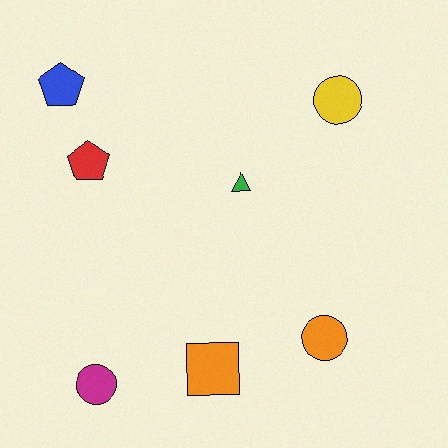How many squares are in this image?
There is 1 square.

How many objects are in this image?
There are 7 objects.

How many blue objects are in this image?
There is 1 blue object.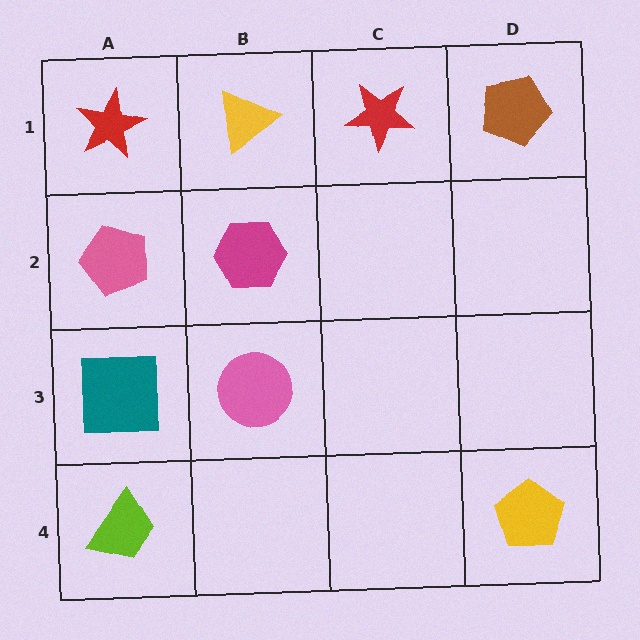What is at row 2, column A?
A pink pentagon.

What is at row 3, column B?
A pink circle.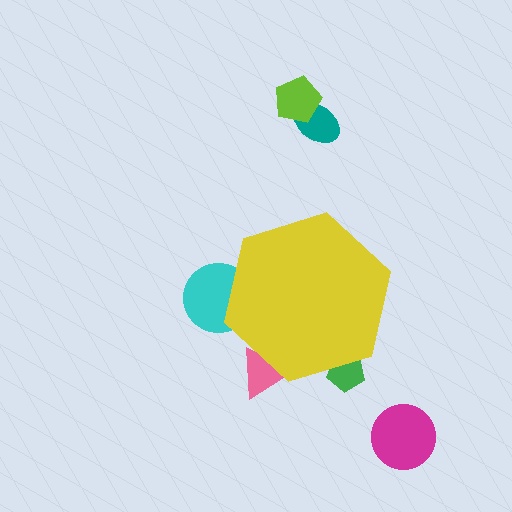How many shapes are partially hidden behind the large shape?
3 shapes are partially hidden.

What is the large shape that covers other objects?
A yellow hexagon.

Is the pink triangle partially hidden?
Yes, the pink triangle is partially hidden behind the yellow hexagon.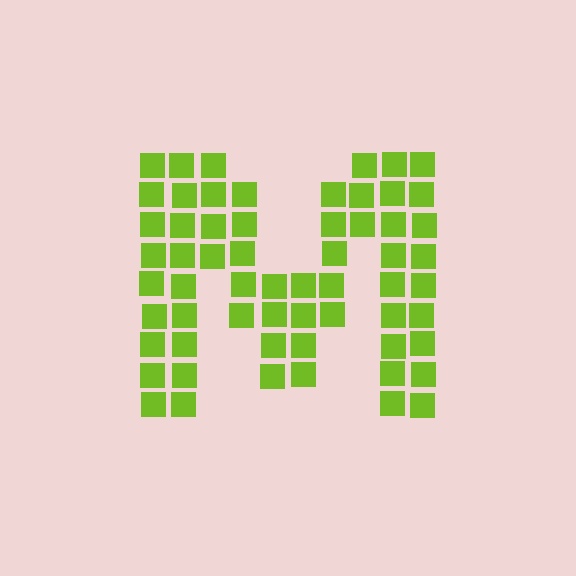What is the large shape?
The large shape is the letter M.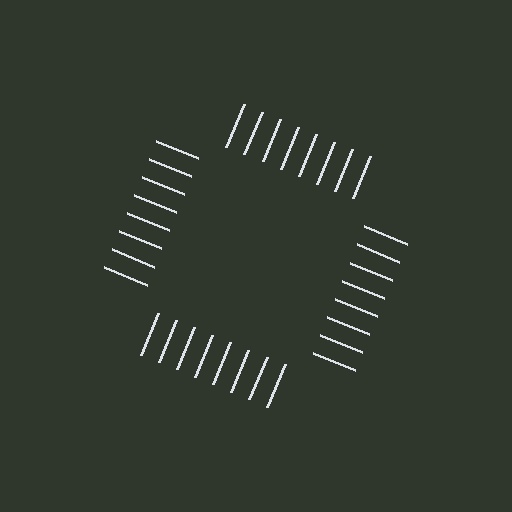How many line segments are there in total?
32 — 8 along each of the 4 edges.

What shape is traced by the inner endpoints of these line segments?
An illusory square — the line segments terminate on its edges but no continuous stroke is drawn.